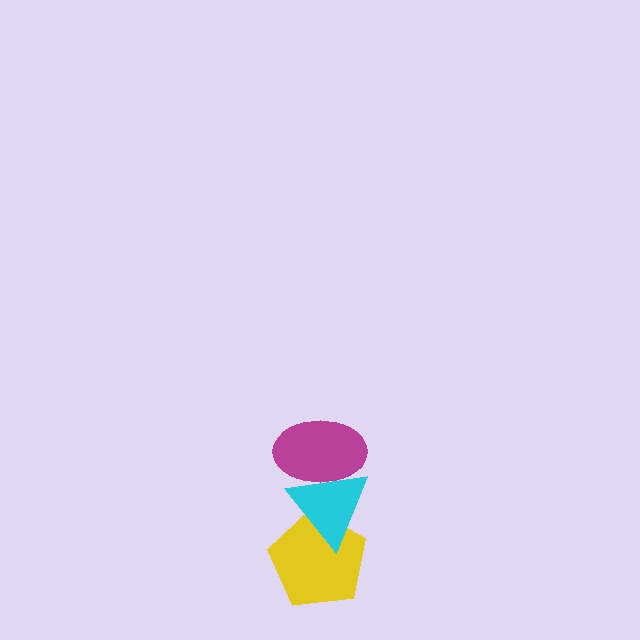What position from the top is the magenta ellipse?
The magenta ellipse is 1st from the top.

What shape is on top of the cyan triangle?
The magenta ellipse is on top of the cyan triangle.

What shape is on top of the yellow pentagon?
The cyan triangle is on top of the yellow pentagon.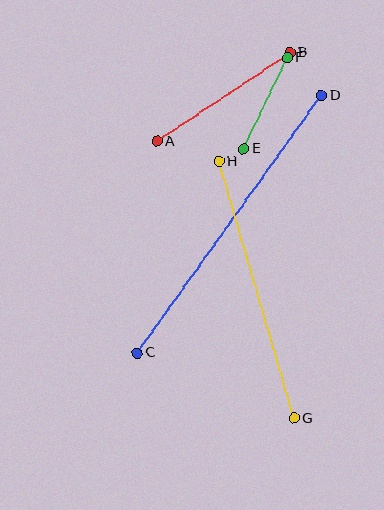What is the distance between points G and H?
The distance is approximately 267 pixels.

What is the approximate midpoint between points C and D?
The midpoint is at approximately (230, 224) pixels.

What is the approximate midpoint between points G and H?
The midpoint is at approximately (256, 290) pixels.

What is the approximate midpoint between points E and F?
The midpoint is at approximately (266, 103) pixels.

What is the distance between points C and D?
The distance is approximately 317 pixels.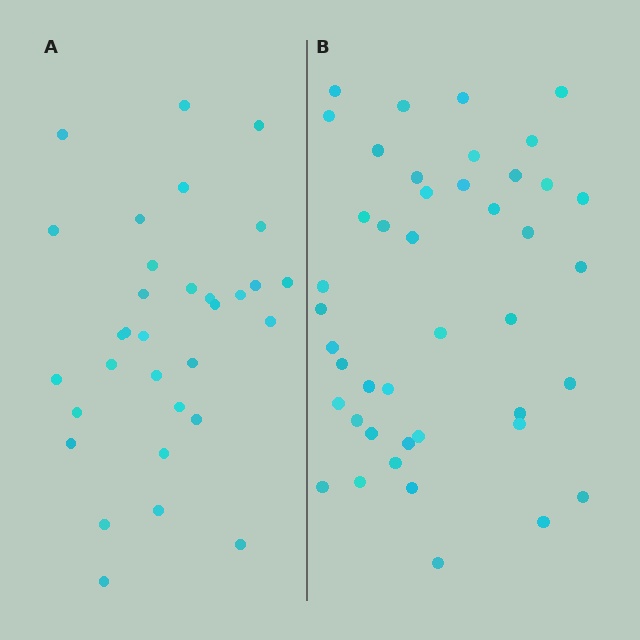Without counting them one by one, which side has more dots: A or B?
Region B (the right region) has more dots.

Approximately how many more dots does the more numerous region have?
Region B has roughly 12 or so more dots than region A.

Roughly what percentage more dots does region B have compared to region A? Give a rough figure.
About 35% more.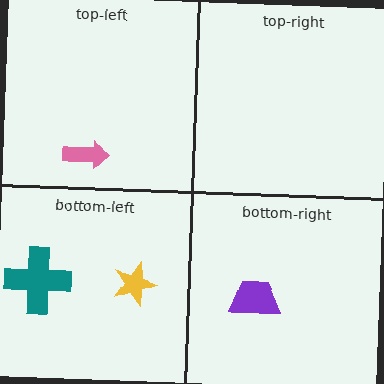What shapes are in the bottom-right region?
The purple trapezoid.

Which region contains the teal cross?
The bottom-left region.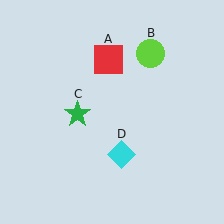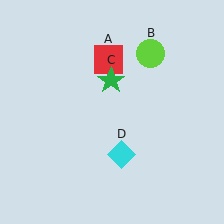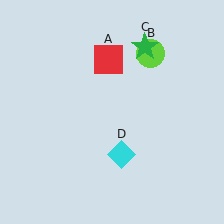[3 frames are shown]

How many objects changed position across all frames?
1 object changed position: green star (object C).